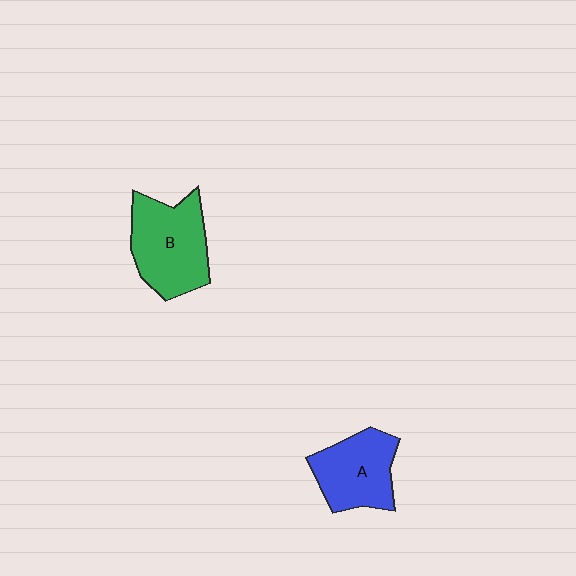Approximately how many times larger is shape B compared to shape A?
Approximately 1.2 times.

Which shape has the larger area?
Shape B (green).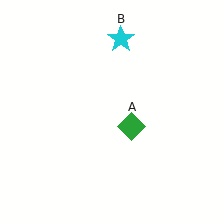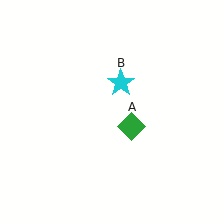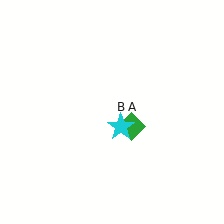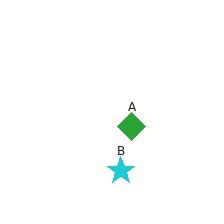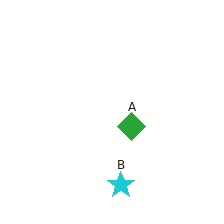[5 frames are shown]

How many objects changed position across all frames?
1 object changed position: cyan star (object B).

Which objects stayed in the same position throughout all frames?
Green diamond (object A) remained stationary.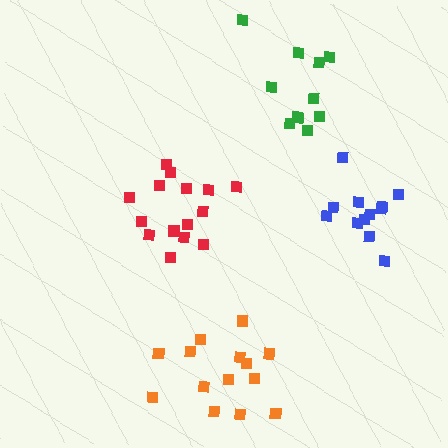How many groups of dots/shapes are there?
There are 4 groups.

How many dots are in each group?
Group 1: 15 dots, Group 2: 11 dots, Group 3: 14 dots, Group 4: 12 dots (52 total).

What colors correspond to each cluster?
The clusters are colored: red, green, orange, blue.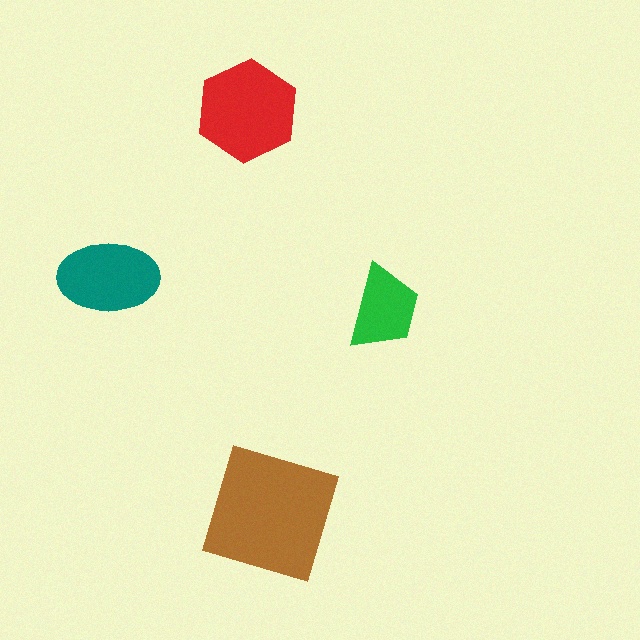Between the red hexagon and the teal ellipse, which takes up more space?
The red hexagon.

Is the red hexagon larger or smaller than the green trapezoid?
Larger.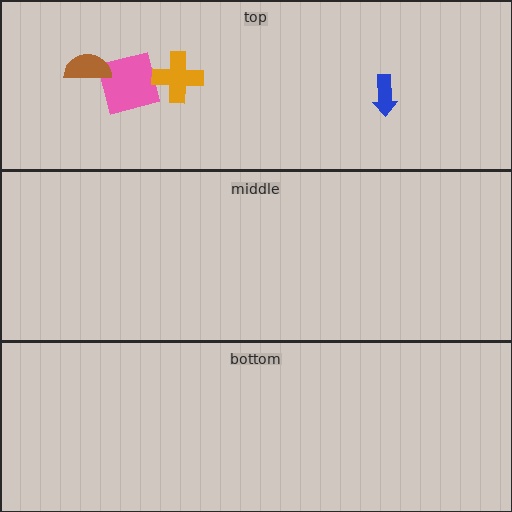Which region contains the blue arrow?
The top region.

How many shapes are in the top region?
4.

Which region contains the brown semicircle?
The top region.